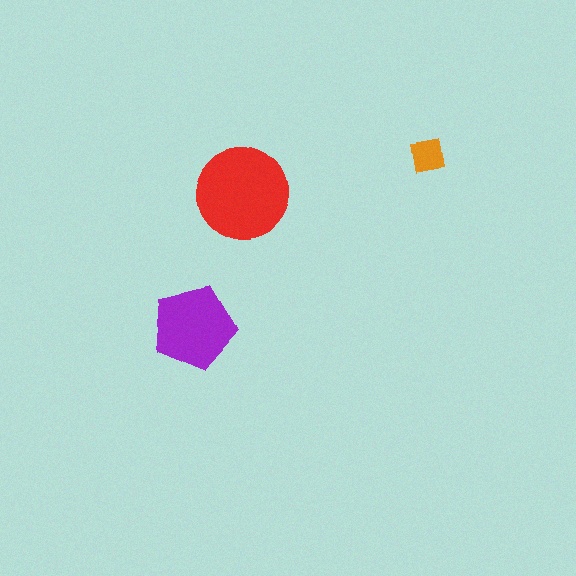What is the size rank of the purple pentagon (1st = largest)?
2nd.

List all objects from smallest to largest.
The orange square, the purple pentagon, the red circle.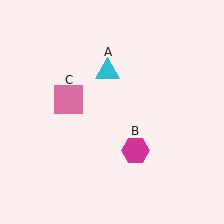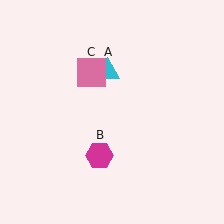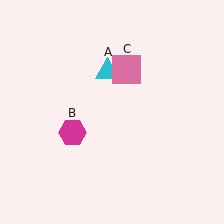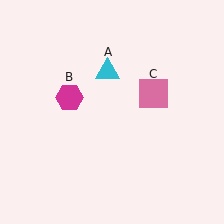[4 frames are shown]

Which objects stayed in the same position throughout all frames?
Cyan triangle (object A) remained stationary.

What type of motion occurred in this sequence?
The magenta hexagon (object B), pink square (object C) rotated clockwise around the center of the scene.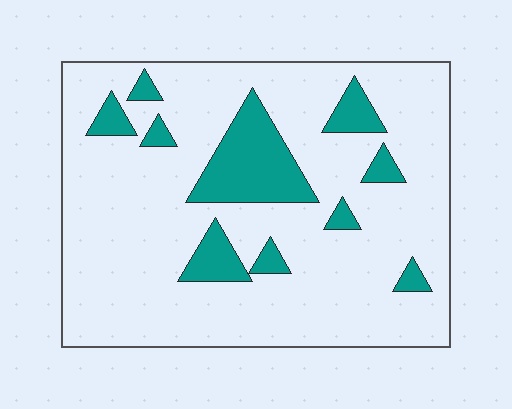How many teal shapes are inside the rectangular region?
10.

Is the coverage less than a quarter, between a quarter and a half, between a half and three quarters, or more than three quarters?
Less than a quarter.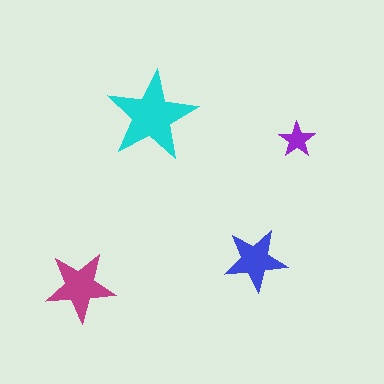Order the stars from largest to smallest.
the cyan one, the magenta one, the blue one, the purple one.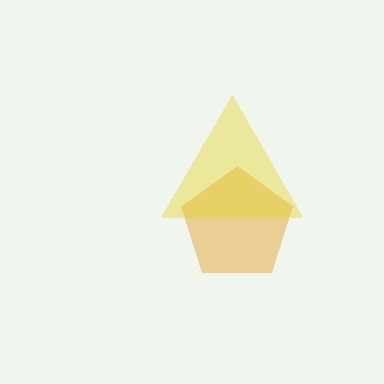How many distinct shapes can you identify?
There are 2 distinct shapes: an orange pentagon, a yellow triangle.